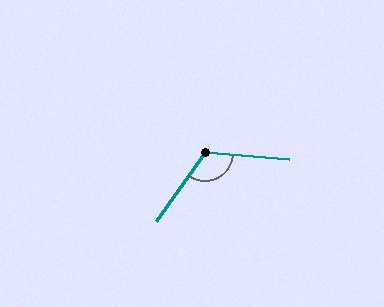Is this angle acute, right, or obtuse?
It is obtuse.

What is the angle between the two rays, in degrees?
Approximately 120 degrees.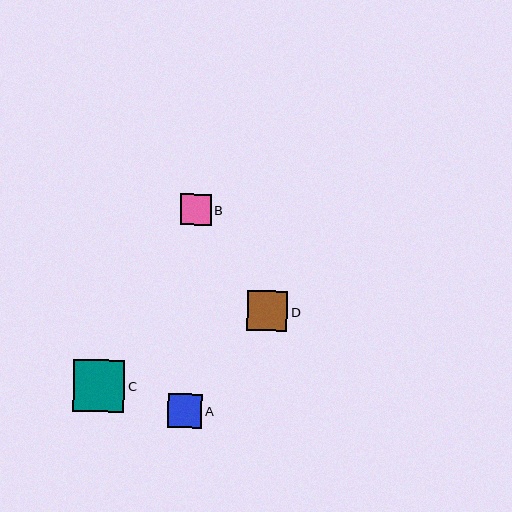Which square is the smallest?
Square B is the smallest with a size of approximately 31 pixels.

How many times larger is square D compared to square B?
Square D is approximately 1.3 times the size of square B.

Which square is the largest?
Square C is the largest with a size of approximately 51 pixels.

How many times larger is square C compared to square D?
Square C is approximately 1.3 times the size of square D.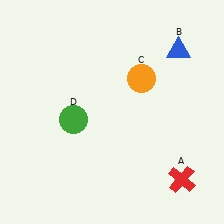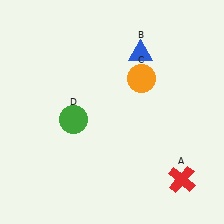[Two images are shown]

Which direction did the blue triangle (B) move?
The blue triangle (B) moved left.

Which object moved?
The blue triangle (B) moved left.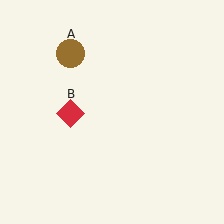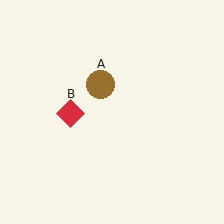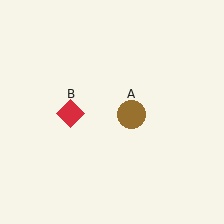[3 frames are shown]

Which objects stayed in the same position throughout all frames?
Red diamond (object B) remained stationary.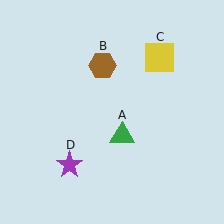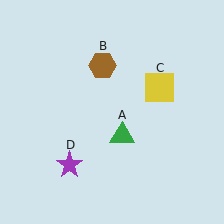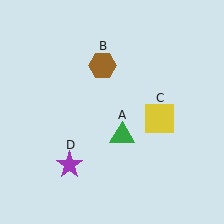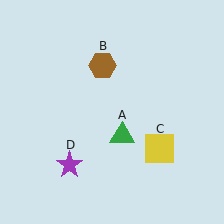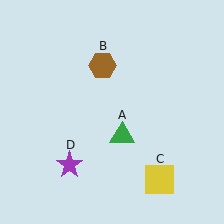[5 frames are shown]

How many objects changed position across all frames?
1 object changed position: yellow square (object C).